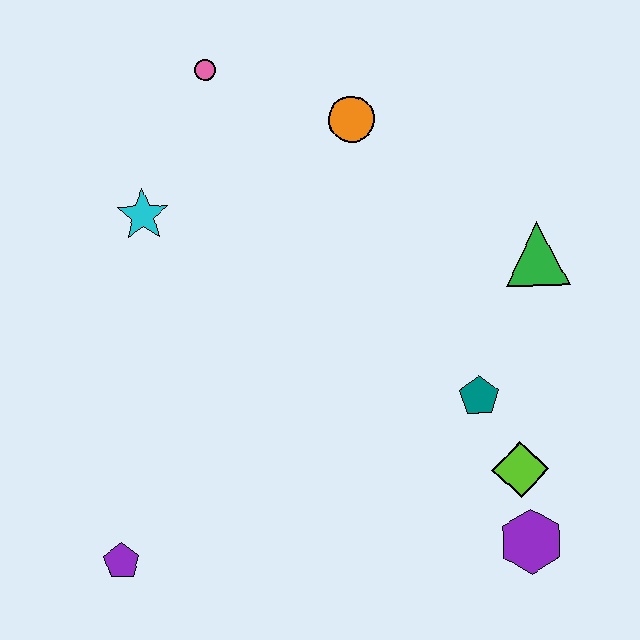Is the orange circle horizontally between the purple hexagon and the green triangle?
No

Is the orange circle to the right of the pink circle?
Yes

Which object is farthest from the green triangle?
The purple pentagon is farthest from the green triangle.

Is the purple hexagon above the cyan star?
No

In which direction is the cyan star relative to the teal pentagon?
The cyan star is to the left of the teal pentagon.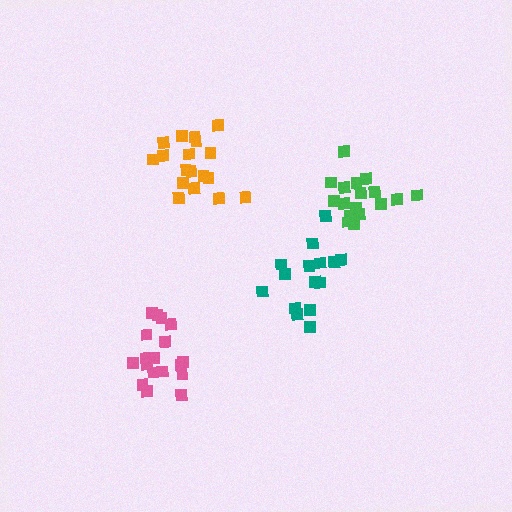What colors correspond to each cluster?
The clusters are colored: green, teal, orange, pink.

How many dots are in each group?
Group 1: 17 dots, Group 2: 15 dots, Group 3: 18 dots, Group 4: 18 dots (68 total).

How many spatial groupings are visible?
There are 4 spatial groupings.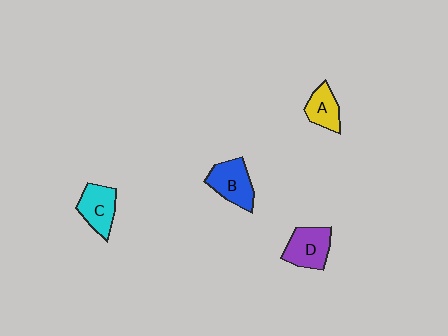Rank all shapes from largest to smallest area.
From largest to smallest: D (purple), B (blue), C (cyan), A (yellow).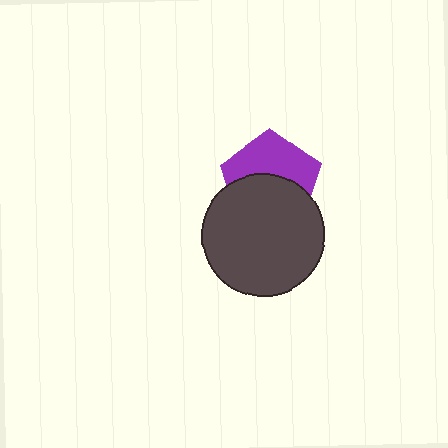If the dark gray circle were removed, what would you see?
You would see the complete purple pentagon.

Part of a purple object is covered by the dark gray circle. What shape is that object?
It is a pentagon.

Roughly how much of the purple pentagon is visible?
About half of it is visible (roughly 49%).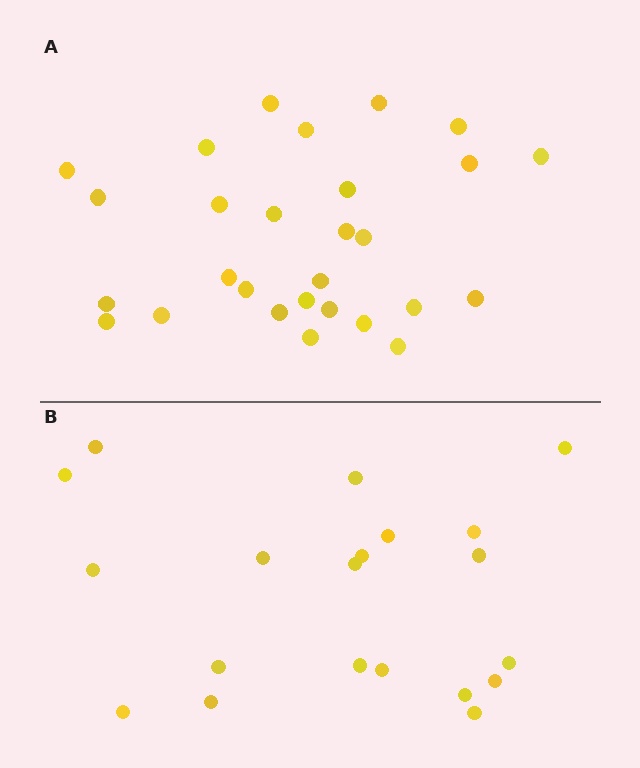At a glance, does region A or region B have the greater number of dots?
Region A (the top region) has more dots.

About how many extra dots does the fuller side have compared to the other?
Region A has roughly 8 or so more dots than region B.